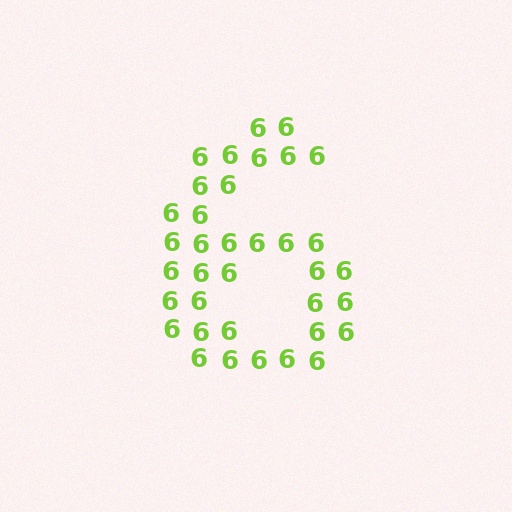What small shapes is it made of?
It is made of small digit 6's.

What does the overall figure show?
The overall figure shows the digit 6.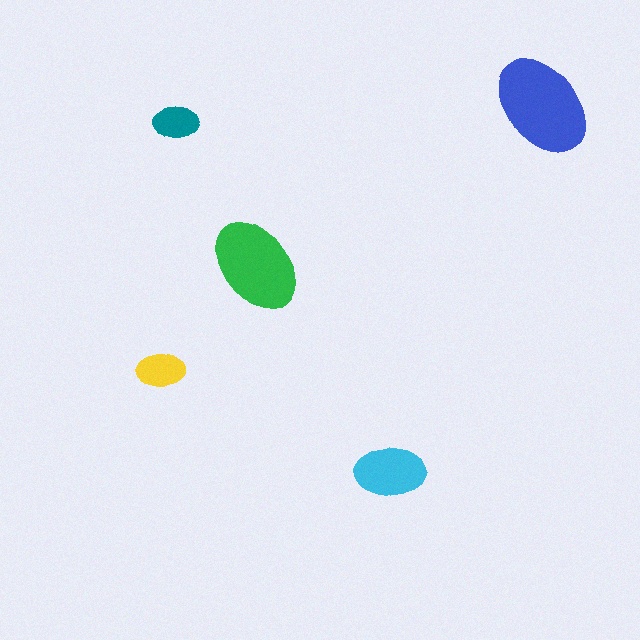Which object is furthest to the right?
The blue ellipse is rightmost.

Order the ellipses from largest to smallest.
the blue one, the green one, the cyan one, the yellow one, the teal one.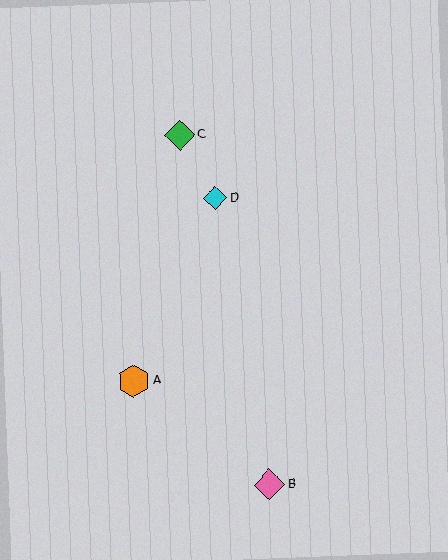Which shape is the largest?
The orange hexagon (labeled A) is the largest.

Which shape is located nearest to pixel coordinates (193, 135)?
The green diamond (labeled C) at (180, 135) is nearest to that location.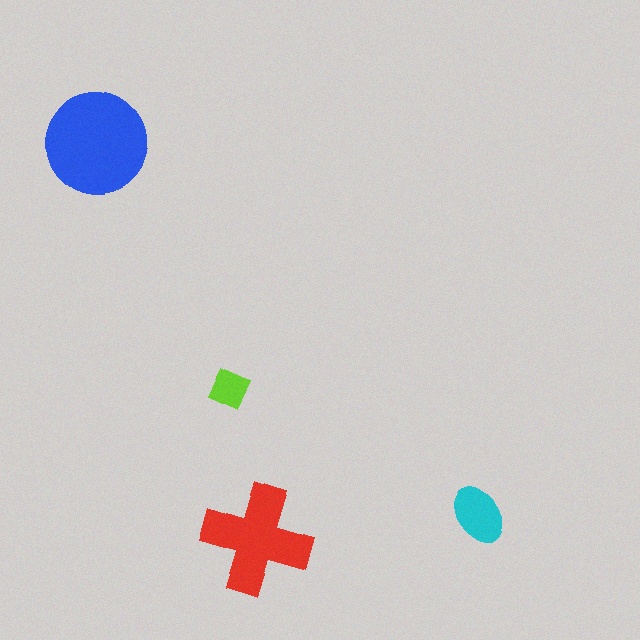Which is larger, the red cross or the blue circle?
The blue circle.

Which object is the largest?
The blue circle.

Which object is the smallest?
The lime diamond.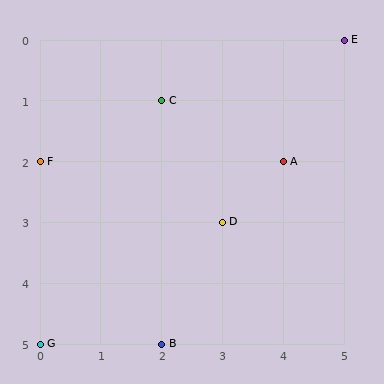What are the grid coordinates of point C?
Point C is at grid coordinates (2, 1).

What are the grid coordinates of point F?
Point F is at grid coordinates (0, 2).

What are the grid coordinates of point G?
Point G is at grid coordinates (0, 5).